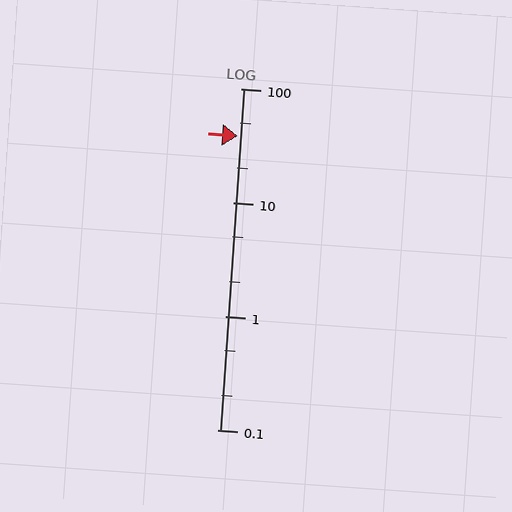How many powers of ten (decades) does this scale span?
The scale spans 3 decades, from 0.1 to 100.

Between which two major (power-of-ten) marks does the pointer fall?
The pointer is between 10 and 100.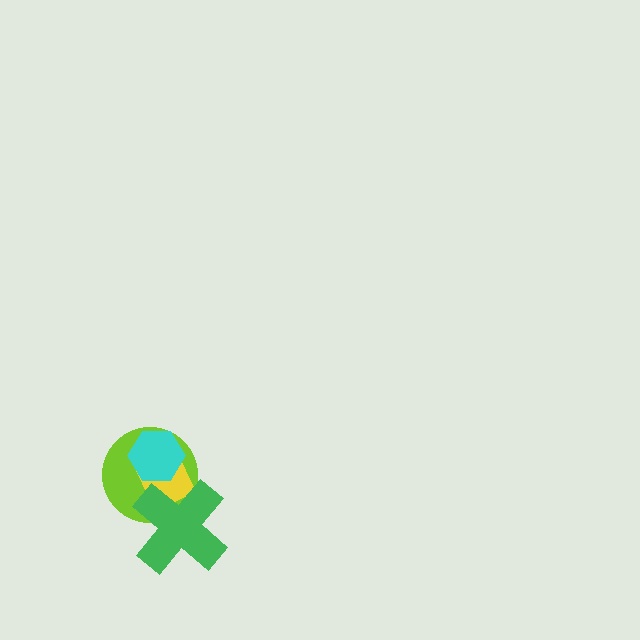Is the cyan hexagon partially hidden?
No, no other shape covers it.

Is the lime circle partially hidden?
Yes, it is partially covered by another shape.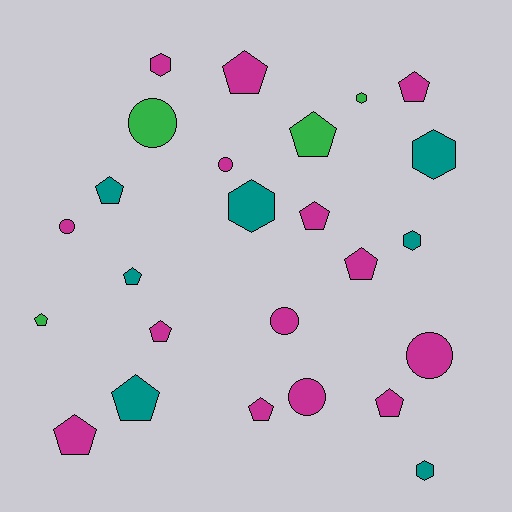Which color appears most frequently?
Magenta, with 14 objects.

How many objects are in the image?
There are 25 objects.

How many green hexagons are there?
There is 1 green hexagon.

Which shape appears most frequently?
Pentagon, with 13 objects.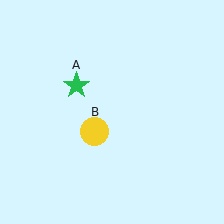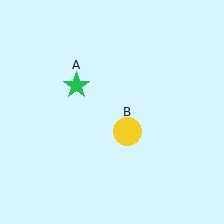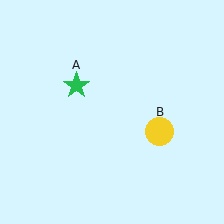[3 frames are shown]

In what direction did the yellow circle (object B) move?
The yellow circle (object B) moved right.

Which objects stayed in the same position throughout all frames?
Green star (object A) remained stationary.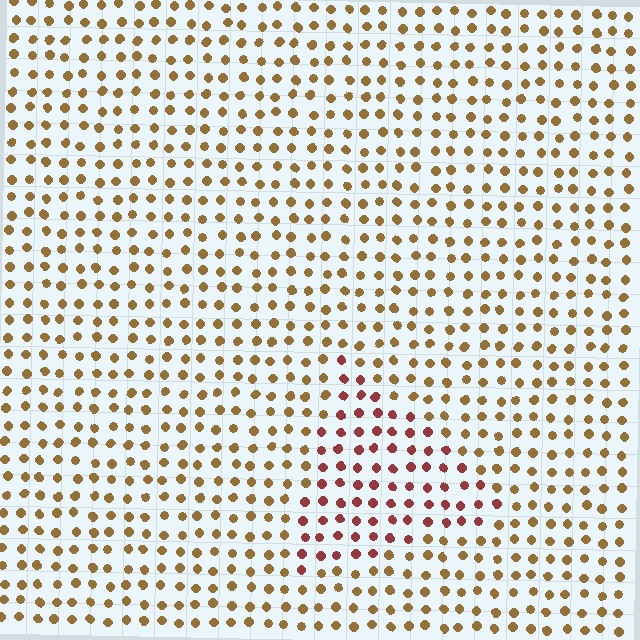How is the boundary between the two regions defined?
The boundary is defined purely by a slight shift in hue (about 41 degrees). Spacing, size, and orientation are identical on both sides.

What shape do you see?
I see a triangle.